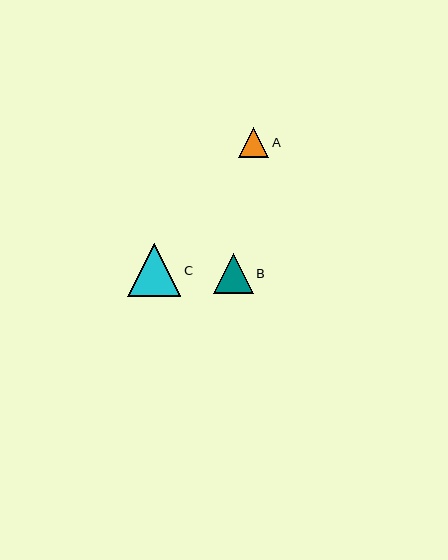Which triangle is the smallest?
Triangle A is the smallest with a size of approximately 31 pixels.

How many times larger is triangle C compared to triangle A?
Triangle C is approximately 1.7 times the size of triangle A.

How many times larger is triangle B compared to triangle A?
Triangle B is approximately 1.3 times the size of triangle A.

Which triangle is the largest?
Triangle C is the largest with a size of approximately 53 pixels.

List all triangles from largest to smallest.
From largest to smallest: C, B, A.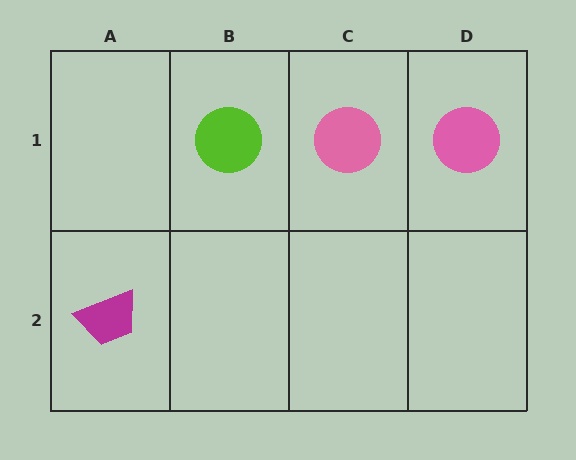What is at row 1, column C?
A pink circle.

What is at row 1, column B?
A lime circle.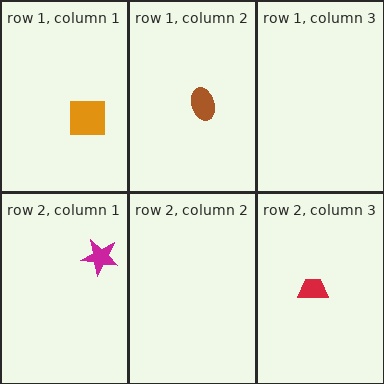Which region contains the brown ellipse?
The row 1, column 2 region.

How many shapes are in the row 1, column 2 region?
1.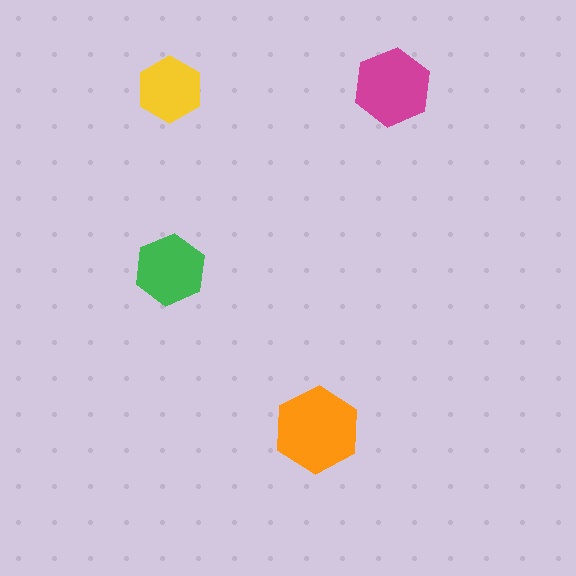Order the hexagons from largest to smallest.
the orange one, the magenta one, the green one, the yellow one.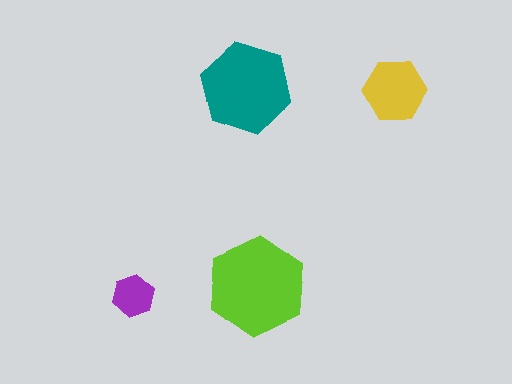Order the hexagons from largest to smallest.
the lime one, the teal one, the yellow one, the purple one.